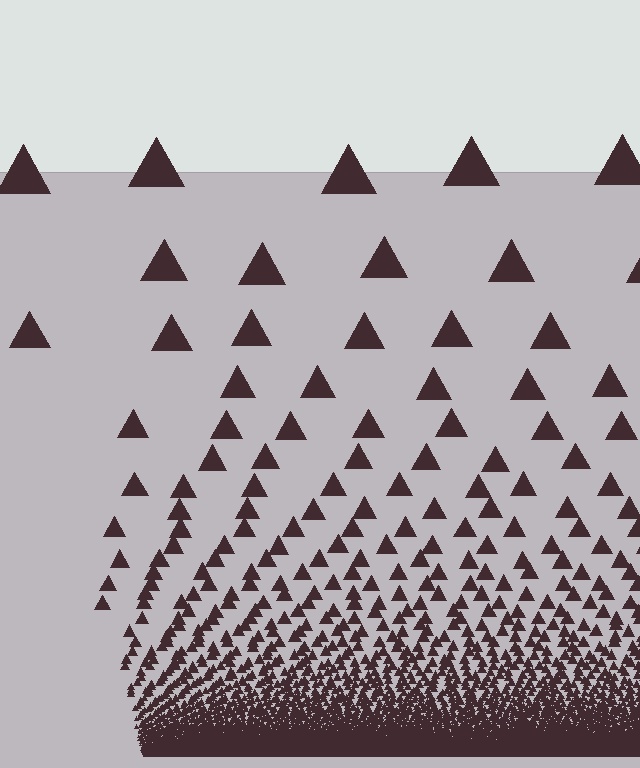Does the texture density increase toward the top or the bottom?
Density increases toward the bottom.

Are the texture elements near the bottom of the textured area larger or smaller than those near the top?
Smaller. The gradient is inverted — elements near the bottom are smaller and denser.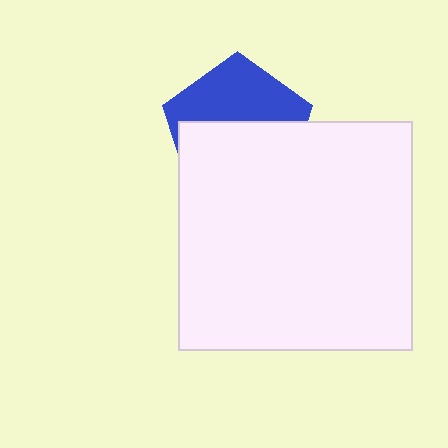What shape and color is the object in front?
The object in front is a white rectangle.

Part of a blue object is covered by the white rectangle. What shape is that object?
It is a pentagon.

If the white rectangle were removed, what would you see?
You would see the complete blue pentagon.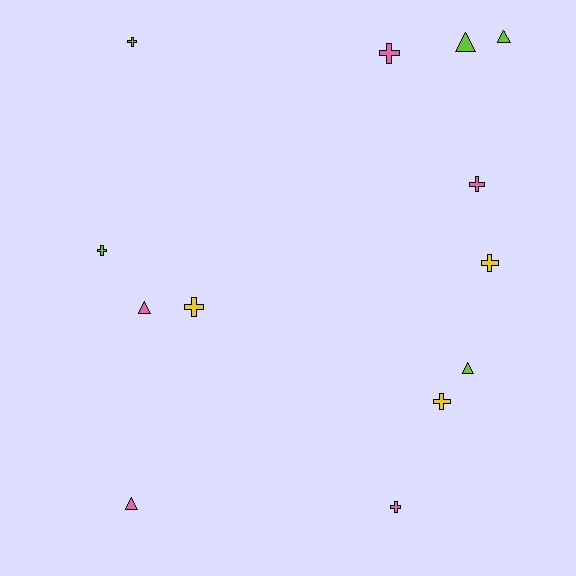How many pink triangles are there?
There are 2 pink triangles.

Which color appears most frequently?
Pink, with 5 objects.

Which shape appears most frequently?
Cross, with 8 objects.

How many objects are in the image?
There are 13 objects.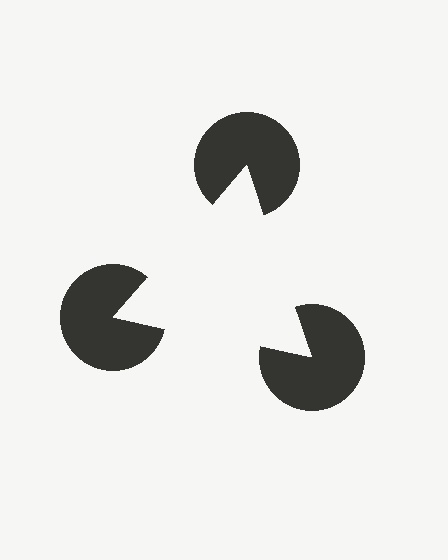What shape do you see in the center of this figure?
An illusory triangle — its edges are inferred from the aligned wedge cuts in the pac-man discs, not physically drawn.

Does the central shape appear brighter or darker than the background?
It typically appears slightly brighter than the background, even though no actual brightness change is drawn.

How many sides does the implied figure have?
3 sides.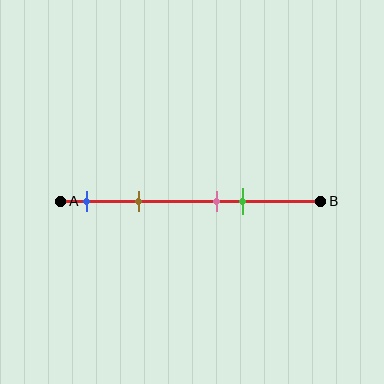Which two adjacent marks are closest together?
The pink and green marks are the closest adjacent pair.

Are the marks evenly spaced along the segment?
No, the marks are not evenly spaced.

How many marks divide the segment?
There are 4 marks dividing the segment.